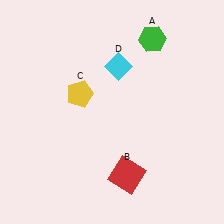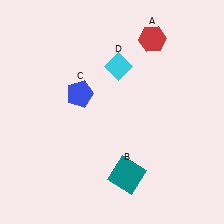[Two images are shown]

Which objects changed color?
A changed from green to red. B changed from red to teal. C changed from yellow to blue.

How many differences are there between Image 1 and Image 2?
There are 3 differences between the two images.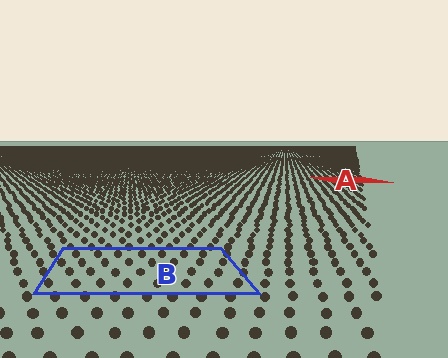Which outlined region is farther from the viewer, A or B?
Region A is farther from the viewer — the texture elements inside it appear smaller and more densely packed.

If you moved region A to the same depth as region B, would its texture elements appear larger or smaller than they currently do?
They would appear larger. At a closer depth, the same texture elements are projected at a bigger on-screen size.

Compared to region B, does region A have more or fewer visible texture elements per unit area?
Region A has more texture elements per unit area — they are packed more densely because it is farther away.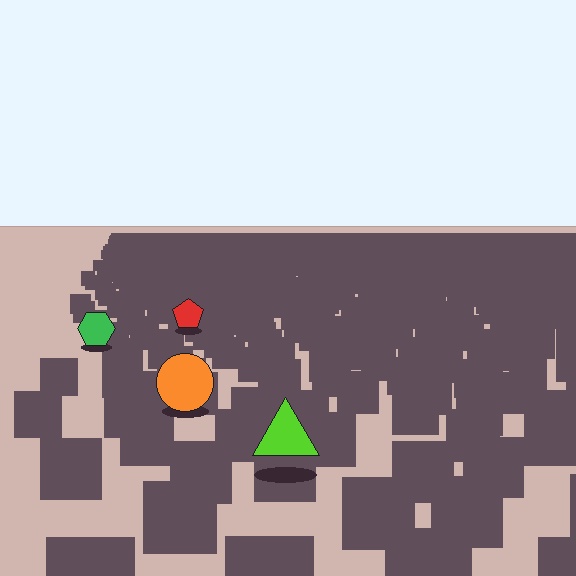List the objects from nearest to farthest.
From nearest to farthest: the lime triangle, the orange circle, the green hexagon, the red pentagon.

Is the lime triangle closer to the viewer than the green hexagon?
Yes. The lime triangle is closer — you can tell from the texture gradient: the ground texture is coarser near it.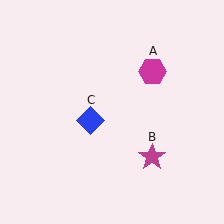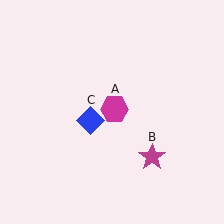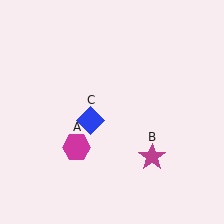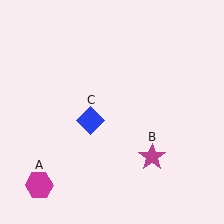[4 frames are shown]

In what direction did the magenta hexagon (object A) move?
The magenta hexagon (object A) moved down and to the left.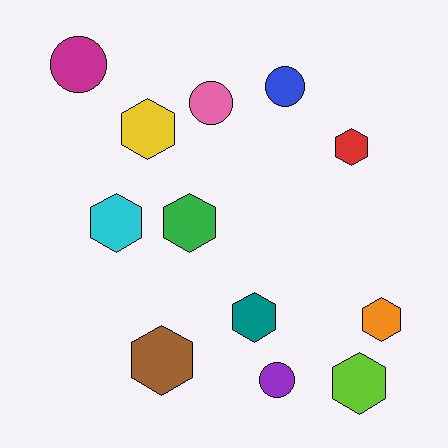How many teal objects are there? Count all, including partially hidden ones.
There is 1 teal object.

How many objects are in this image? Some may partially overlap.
There are 12 objects.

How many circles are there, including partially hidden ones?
There are 4 circles.